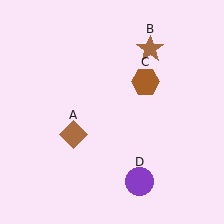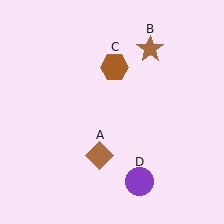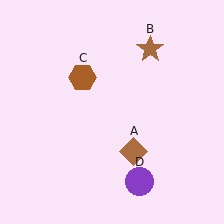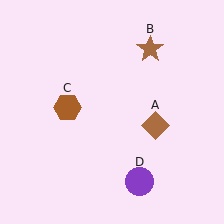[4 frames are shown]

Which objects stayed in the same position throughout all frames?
Brown star (object B) and purple circle (object D) remained stationary.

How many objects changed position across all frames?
2 objects changed position: brown diamond (object A), brown hexagon (object C).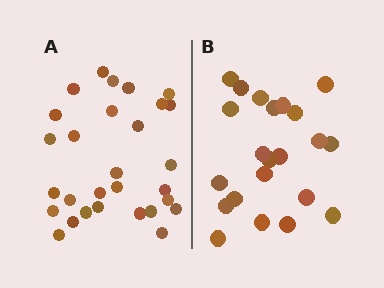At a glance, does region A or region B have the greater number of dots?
Region A (the left region) has more dots.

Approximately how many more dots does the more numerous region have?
Region A has roughly 8 or so more dots than region B.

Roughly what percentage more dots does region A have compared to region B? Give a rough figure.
About 30% more.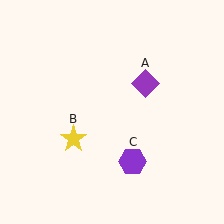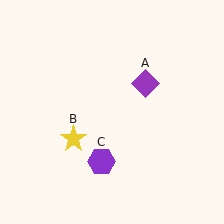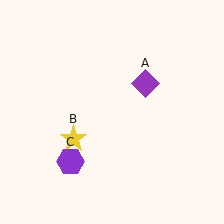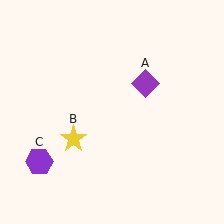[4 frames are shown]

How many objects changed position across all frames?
1 object changed position: purple hexagon (object C).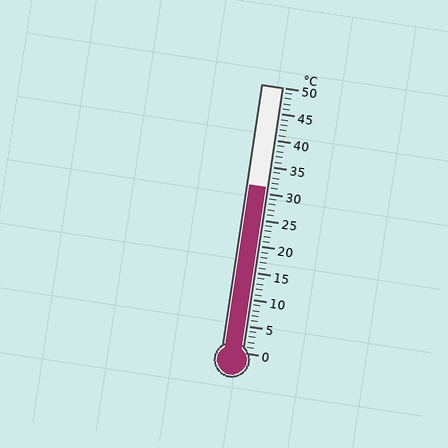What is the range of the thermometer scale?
The thermometer scale ranges from 0°C to 50°C.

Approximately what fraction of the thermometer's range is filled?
The thermometer is filled to approximately 60% of its range.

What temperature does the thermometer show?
The thermometer shows approximately 31°C.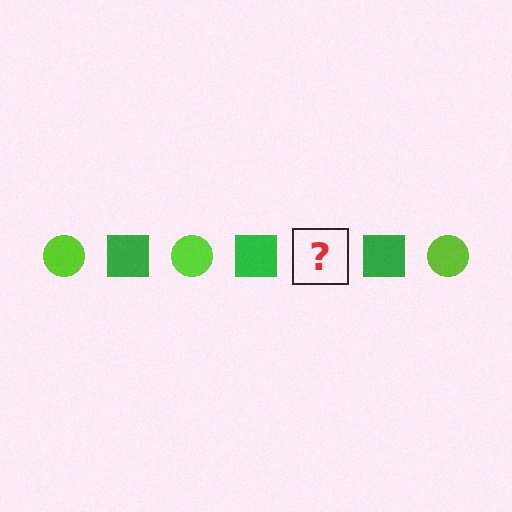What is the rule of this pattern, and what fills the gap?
The rule is that the pattern alternates between lime circle and green square. The gap should be filled with a lime circle.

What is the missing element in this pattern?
The missing element is a lime circle.